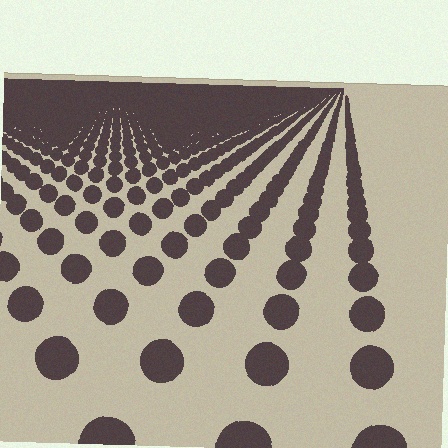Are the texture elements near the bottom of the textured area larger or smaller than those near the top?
Larger. Near the bottom, elements are closer to the viewer and appear at a bigger on-screen size.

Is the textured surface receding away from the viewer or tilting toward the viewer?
The surface is receding away from the viewer. Texture elements get smaller and denser toward the top.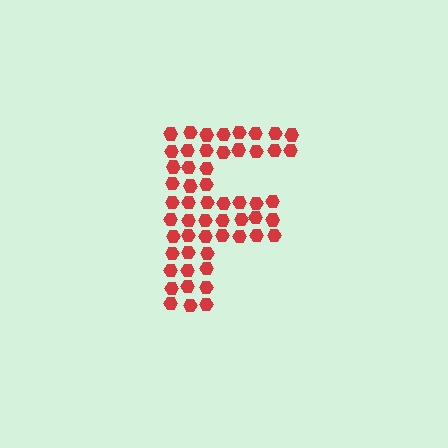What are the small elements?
The small elements are hexagons.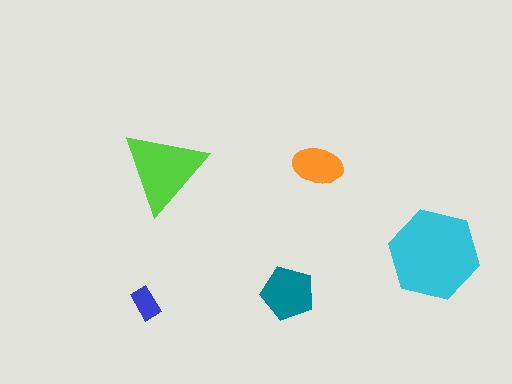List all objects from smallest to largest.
The blue rectangle, the orange ellipse, the teal pentagon, the lime triangle, the cyan hexagon.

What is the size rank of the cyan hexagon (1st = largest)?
1st.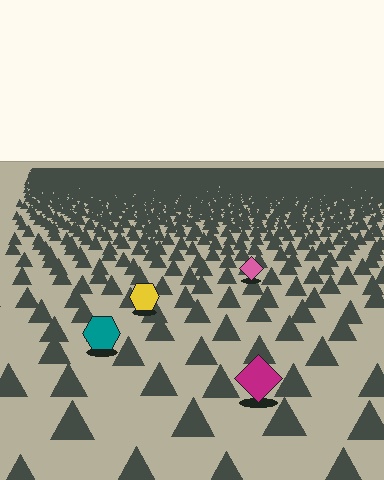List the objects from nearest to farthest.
From nearest to farthest: the magenta diamond, the teal hexagon, the yellow hexagon, the pink diamond.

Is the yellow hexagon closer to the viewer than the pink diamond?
Yes. The yellow hexagon is closer — you can tell from the texture gradient: the ground texture is coarser near it.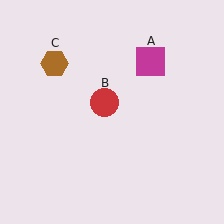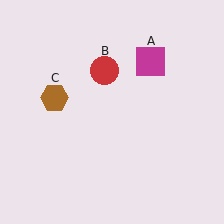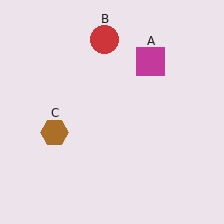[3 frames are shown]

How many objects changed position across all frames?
2 objects changed position: red circle (object B), brown hexagon (object C).